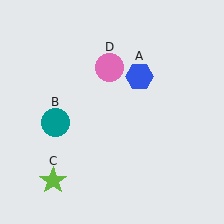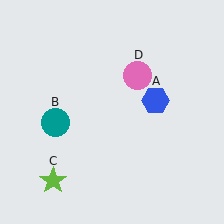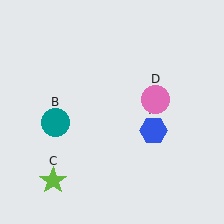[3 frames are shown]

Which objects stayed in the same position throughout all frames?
Teal circle (object B) and lime star (object C) remained stationary.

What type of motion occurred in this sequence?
The blue hexagon (object A), pink circle (object D) rotated clockwise around the center of the scene.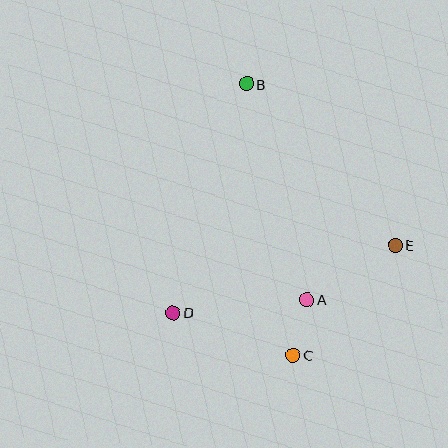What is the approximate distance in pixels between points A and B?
The distance between A and B is approximately 224 pixels.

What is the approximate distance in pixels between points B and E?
The distance between B and E is approximately 219 pixels.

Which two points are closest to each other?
Points A and C are closest to each other.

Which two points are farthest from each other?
Points B and C are farthest from each other.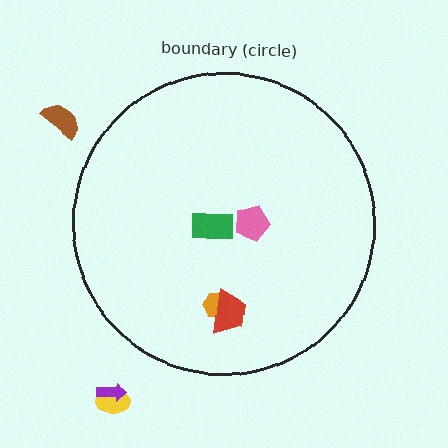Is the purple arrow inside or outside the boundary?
Outside.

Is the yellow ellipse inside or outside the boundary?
Outside.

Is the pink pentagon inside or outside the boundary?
Inside.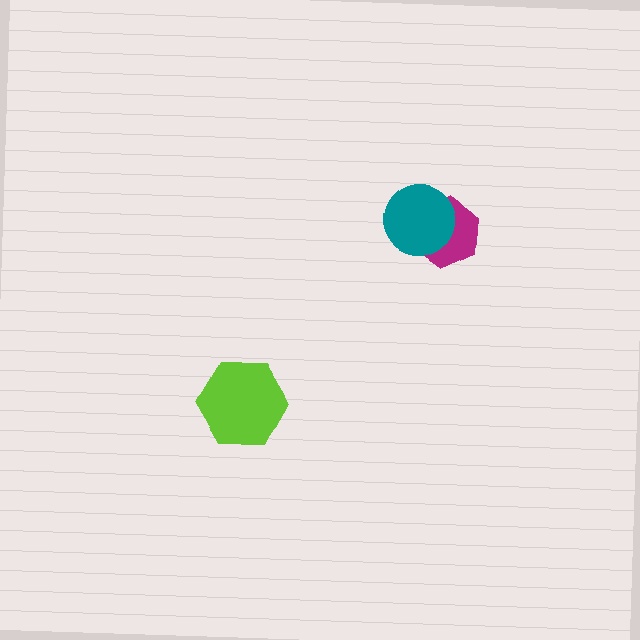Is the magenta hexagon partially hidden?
Yes, it is partially covered by another shape.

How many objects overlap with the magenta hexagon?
1 object overlaps with the magenta hexagon.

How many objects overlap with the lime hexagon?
0 objects overlap with the lime hexagon.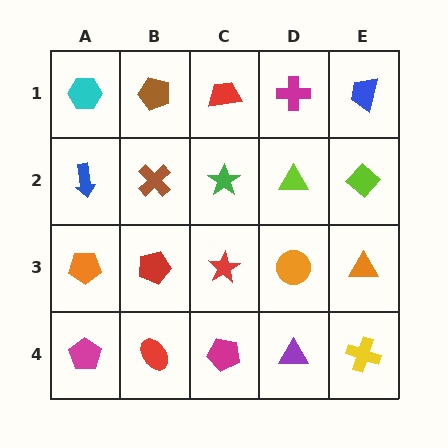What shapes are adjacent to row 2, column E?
A blue trapezoid (row 1, column E), an orange triangle (row 3, column E), a lime triangle (row 2, column D).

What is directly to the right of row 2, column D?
A lime diamond.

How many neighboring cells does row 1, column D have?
3.